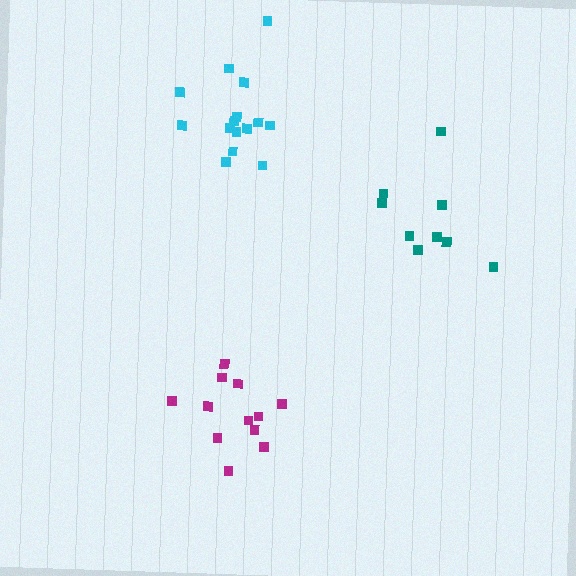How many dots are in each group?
Group 1: 9 dots, Group 2: 15 dots, Group 3: 13 dots (37 total).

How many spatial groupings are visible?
There are 3 spatial groupings.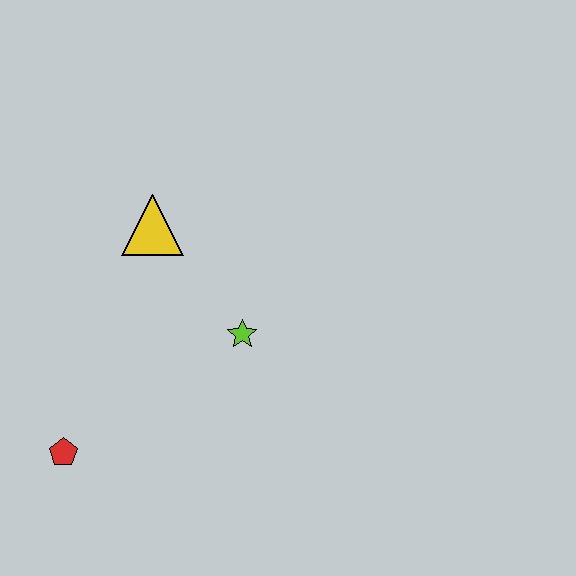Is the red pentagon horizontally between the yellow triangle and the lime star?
No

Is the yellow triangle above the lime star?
Yes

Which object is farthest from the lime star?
The red pentagon is farthest from the lime star.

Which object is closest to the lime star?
The yellow triangle is closest to the lime star.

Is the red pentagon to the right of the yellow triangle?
No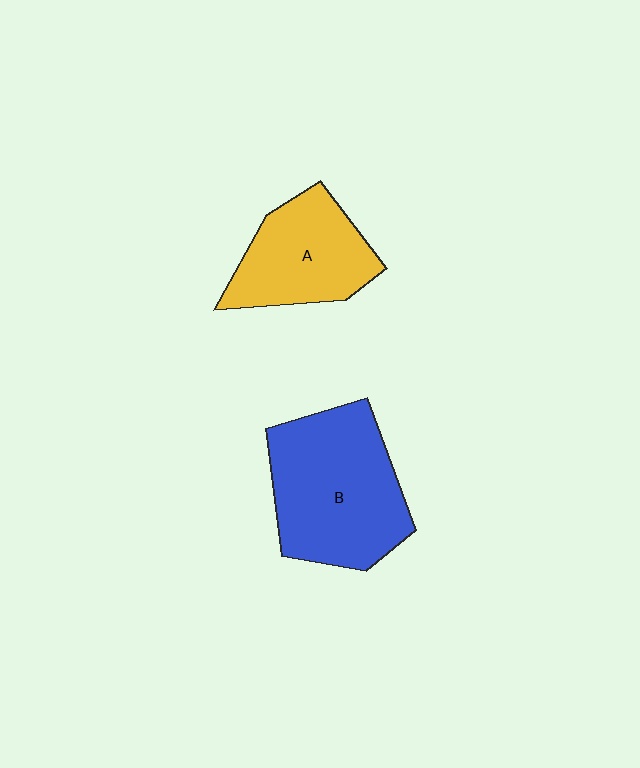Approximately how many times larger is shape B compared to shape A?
Approximately 1.4 times.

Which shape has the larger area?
Shape B (blue).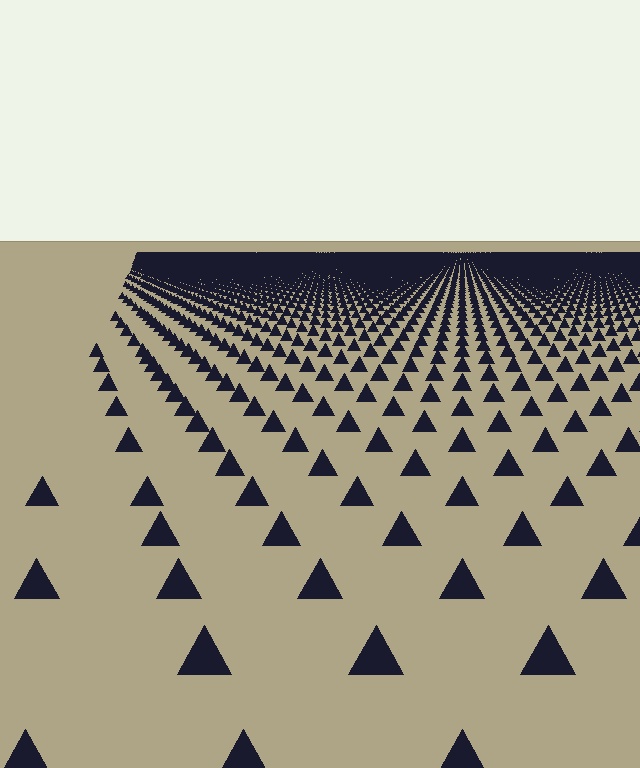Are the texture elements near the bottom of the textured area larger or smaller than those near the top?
Larger. Near the bottom, elements are closer to the viewer and appear at a bigger on-screen size.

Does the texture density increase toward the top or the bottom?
Density increases toward the top.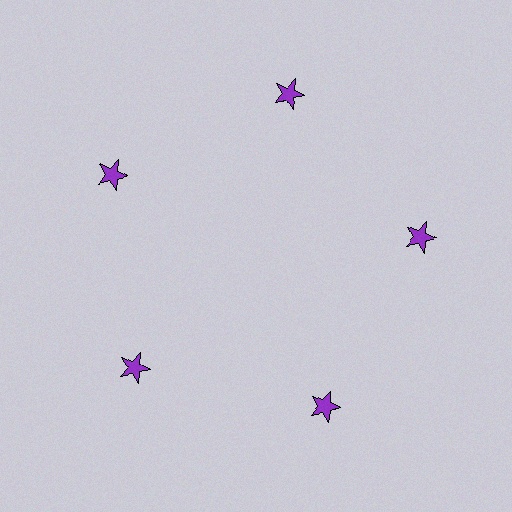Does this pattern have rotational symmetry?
Yes, this pattern has 5-fold rotational symmetry. It looks the same after rotating 72 degrees around the center.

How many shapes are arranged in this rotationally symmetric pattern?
There are 5 shapes, arranged in 5 groups of 1.